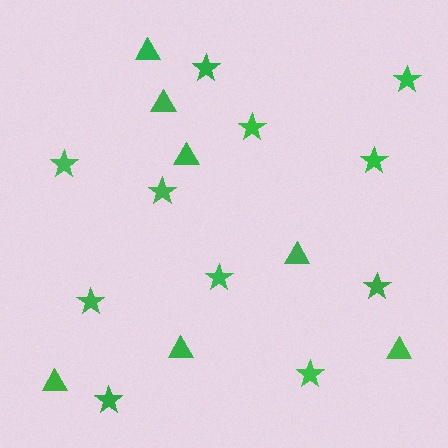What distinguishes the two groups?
There are 2 groups: one group of stars (11) and one group of triangles (7).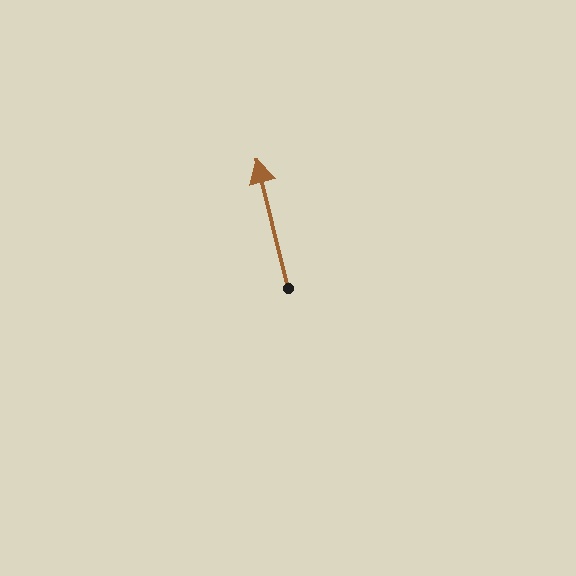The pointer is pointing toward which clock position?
Roughly 12 o'clock.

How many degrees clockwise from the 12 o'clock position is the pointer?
Approximately 346 degrees.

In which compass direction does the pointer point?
North.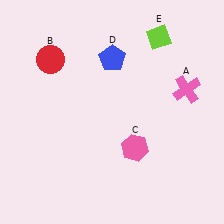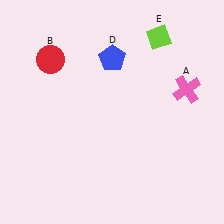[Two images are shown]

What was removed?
The pink hexagon (C) was removed in Image 2.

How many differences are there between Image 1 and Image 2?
There is 1 difference between the two images.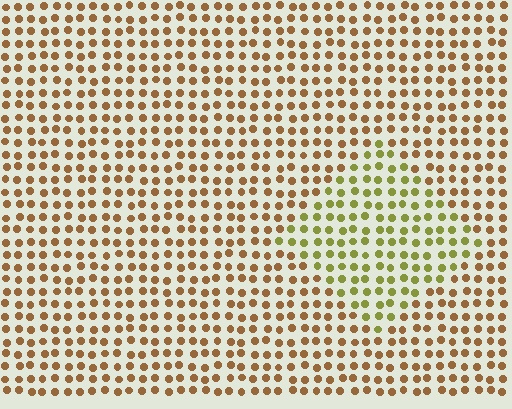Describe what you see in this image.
The image is filled with small brown elements in a uniform arrangement. A diamond-shaped region is visible where the elements are tinted to a slightly different hue, forming a subtle color boundary.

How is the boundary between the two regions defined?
The boundary is defined purely by a slight shift in hue (about 42 degrees). Spacing, size, and orientation are identical on both sides.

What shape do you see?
I see a diamond.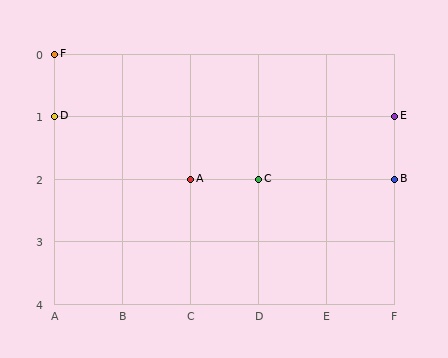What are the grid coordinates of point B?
Point B is at grid coordinates (F, 2).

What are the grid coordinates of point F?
Point F is at grid coordinates (A, 0).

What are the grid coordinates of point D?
Point D is at grid coordinates (A, 1).